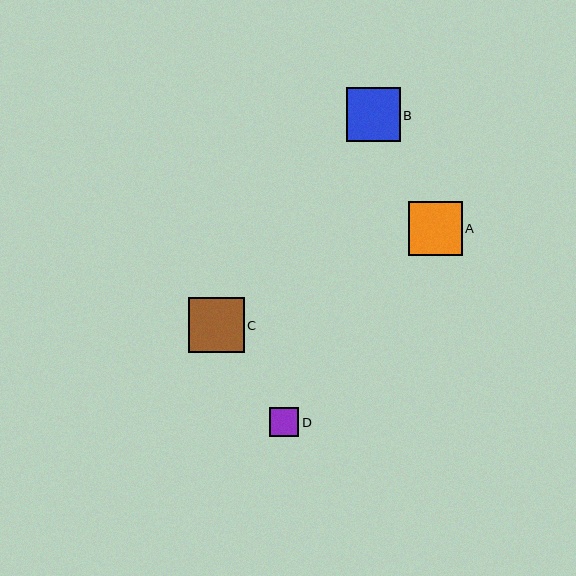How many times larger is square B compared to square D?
Square B is approximately 1.8 times the size of square D.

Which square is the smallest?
Square D is the smallest with a size of approximately 29 pixels.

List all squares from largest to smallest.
From largest to smallest: C, A, B, D.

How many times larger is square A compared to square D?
Square A is approximately 1.9 times the size of square D.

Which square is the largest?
Square C is the largest with a size of approximately 55 pixels.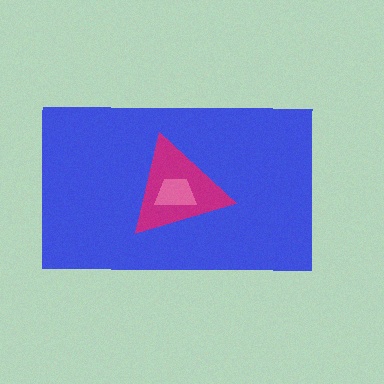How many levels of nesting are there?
3.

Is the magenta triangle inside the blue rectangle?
Yes.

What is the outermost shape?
The blue rectangle.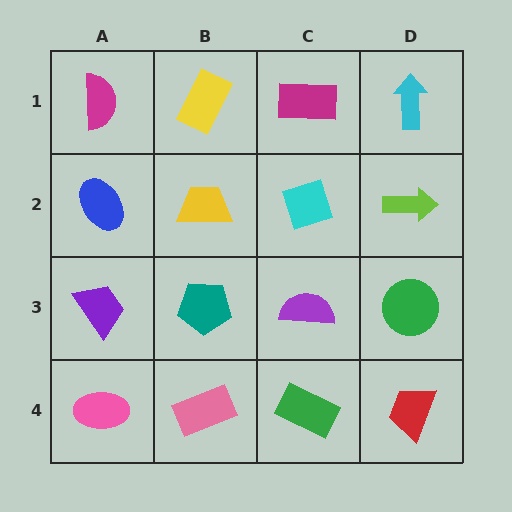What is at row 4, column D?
A red trapezoid.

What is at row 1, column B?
A yellow rectangle.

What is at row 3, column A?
A purple trapezoid.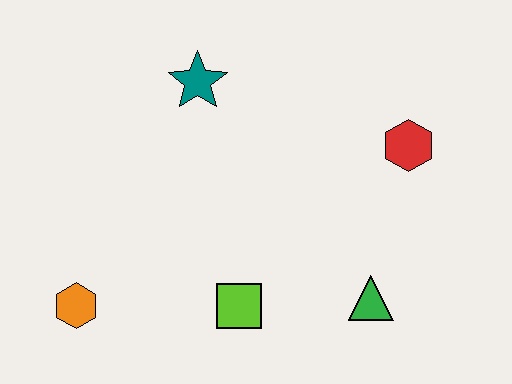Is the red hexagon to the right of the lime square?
Yes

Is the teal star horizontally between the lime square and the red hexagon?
No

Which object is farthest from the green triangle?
The orange hexagon is farthest from the green triangle.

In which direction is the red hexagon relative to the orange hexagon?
The red hexagon is to the right of the orange hexagon.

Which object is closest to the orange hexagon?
The lime square is closest to the orange hexagon.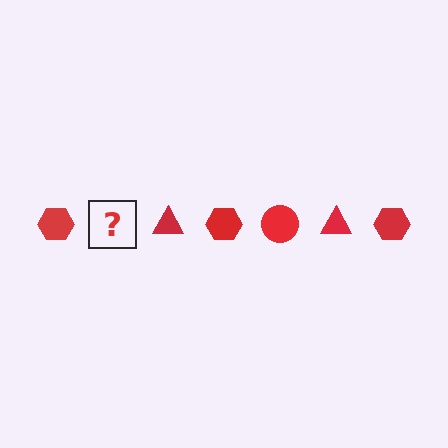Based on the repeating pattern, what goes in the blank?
The blank should be a red circle.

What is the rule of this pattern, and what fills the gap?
The rule is that the pattern cycles through hexagon, circle, triangle shapes in red. The gap should be filled with a red circle.